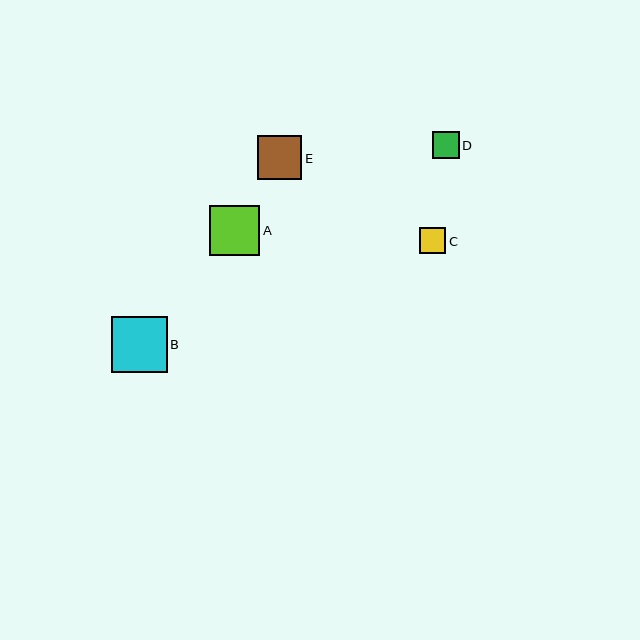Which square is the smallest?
Square C is the smallest with a size of approximately 26 pixels.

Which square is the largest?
Square B is the largest with a size of approximately 55 pixels.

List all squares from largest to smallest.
From largest to smallest: B, A, E, D, C.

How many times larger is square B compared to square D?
Square B is approximately 2.1 times the size of square D.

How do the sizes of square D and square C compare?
Square D and square C are approximately the same size.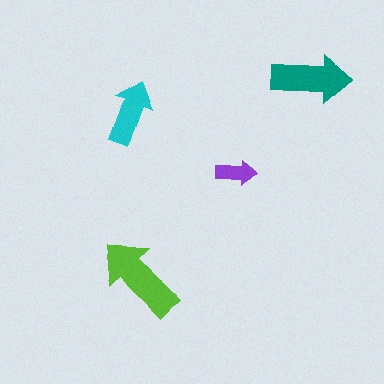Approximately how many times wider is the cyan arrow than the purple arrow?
About 1.5 times wider.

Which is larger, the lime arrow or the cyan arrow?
The lime one.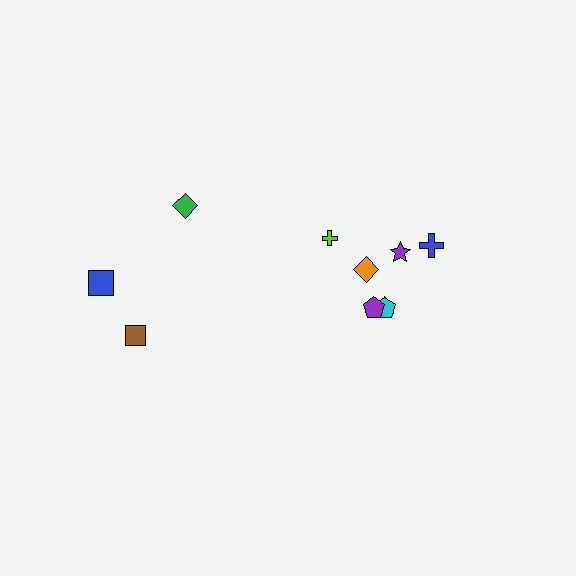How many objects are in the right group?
There are 7 objects.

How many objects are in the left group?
There are 3 objects.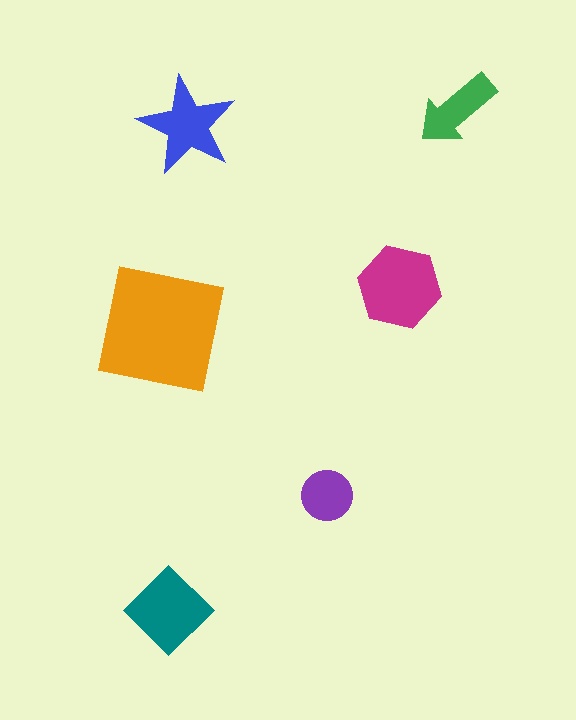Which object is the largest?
The orange square.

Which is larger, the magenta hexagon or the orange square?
The orange square.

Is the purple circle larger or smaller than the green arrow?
Smaller.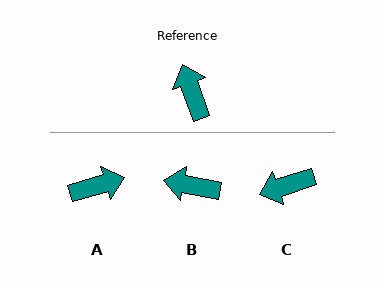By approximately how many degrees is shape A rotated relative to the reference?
Approximately 93 degrees clockwise.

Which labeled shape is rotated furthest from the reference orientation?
A, about 93 degrees away.